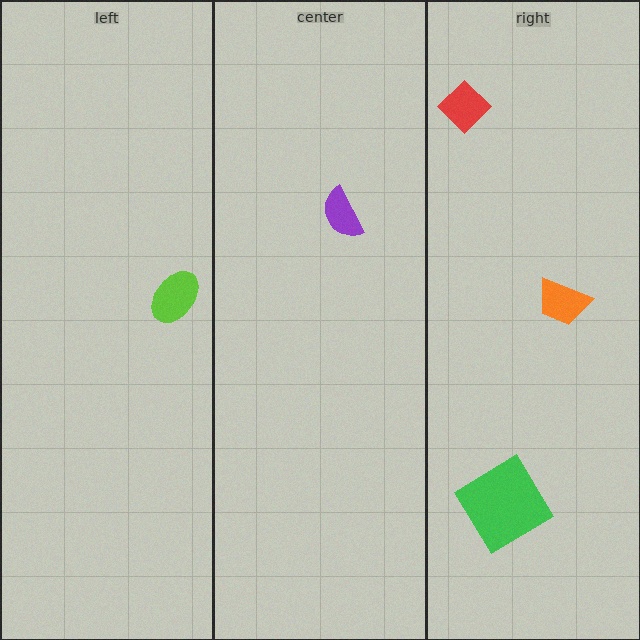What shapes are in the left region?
The lime ellipse.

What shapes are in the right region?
The orange trapezoid, the green diamond, the red diamond.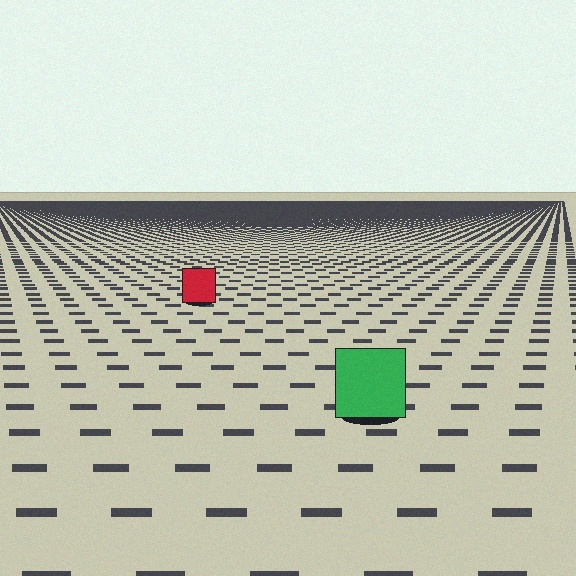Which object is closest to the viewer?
The green square is closest. The texture marks near it are larger and more spread out.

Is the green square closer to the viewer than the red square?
Yes. The green square is closer — you can tell from the texture gradient: the ground texture is coarser near it.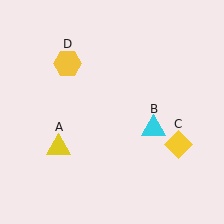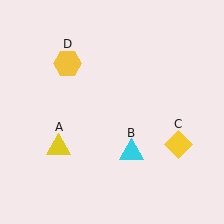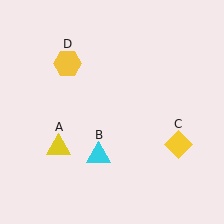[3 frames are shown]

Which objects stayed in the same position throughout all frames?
Yellow triangle (object A) and yellow diamond (object C) and yellow hexagon (object D) remained stationary.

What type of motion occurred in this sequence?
The cyan triangle (object B) rotated clockwise around the center of the scene.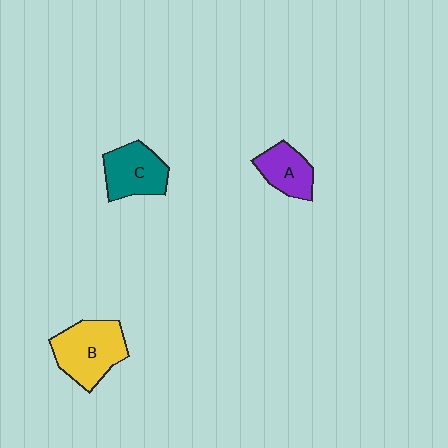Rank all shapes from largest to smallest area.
From largest to smallest: B (yellow), C (teal), A (purple).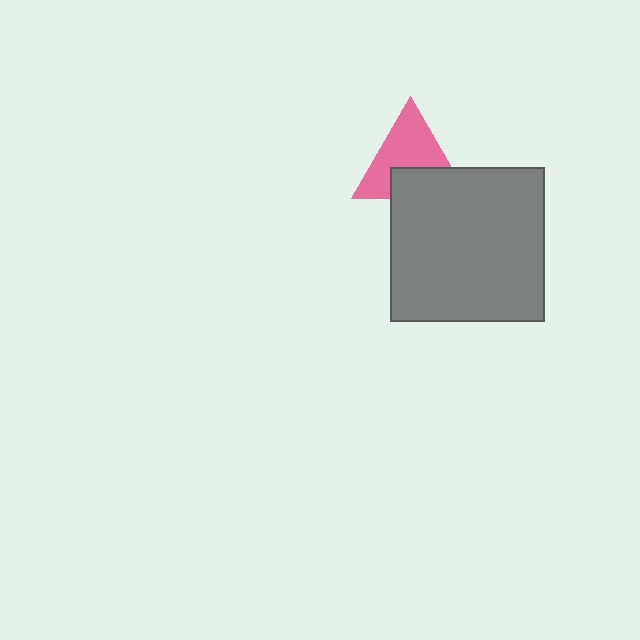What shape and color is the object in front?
The object in front is a gray square.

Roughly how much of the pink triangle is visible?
About half of it is visible (roughly 63%).